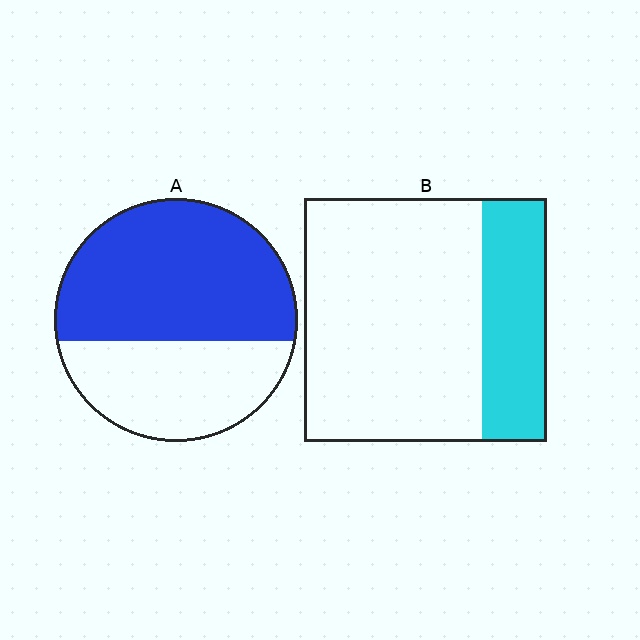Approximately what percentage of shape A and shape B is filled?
A is approximately 60% and B is approximately 25%.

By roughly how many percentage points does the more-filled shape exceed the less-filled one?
By roughly 35 percentage points (A over B).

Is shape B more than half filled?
No.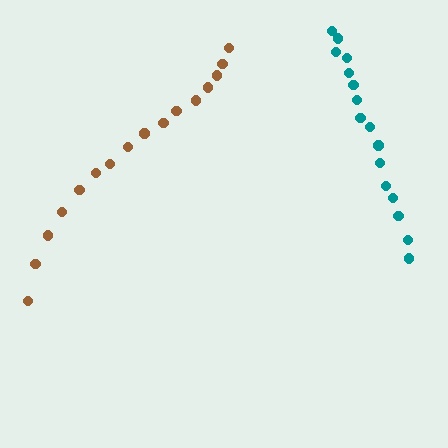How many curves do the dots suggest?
There are 2 distinct paths.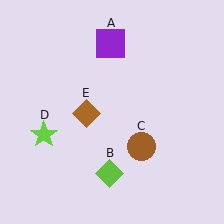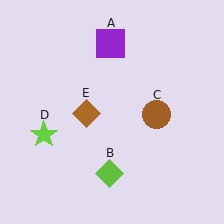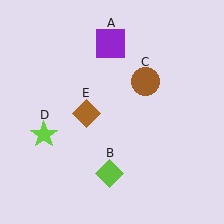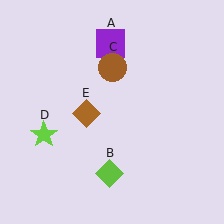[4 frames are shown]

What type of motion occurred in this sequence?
The brown circle (object C) rotated counterclockwise around the center of the scene.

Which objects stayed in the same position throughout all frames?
Purple square (object A) and lime diamond (object B) and lime star (object D) and brown diamond (object E) remained stationary.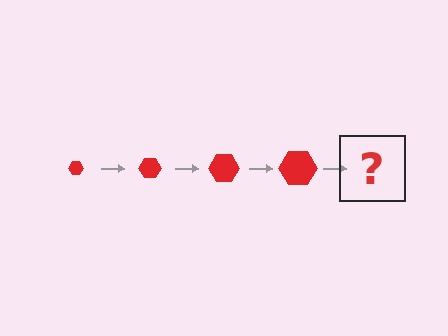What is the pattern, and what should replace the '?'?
The pattern is that the hexagon gets progressively larger each step. The '?' should be a red hexagon, larger than the previous one.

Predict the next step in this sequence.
The next step is a red hexagon, larger than the previous one.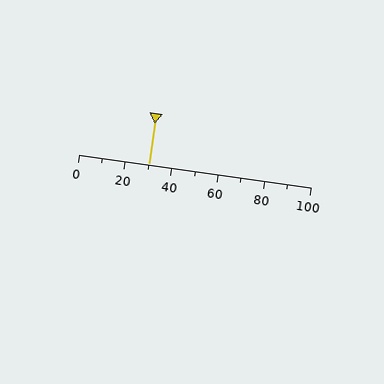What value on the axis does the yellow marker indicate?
The marker indicates approximately 30.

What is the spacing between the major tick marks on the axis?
The major ticks are spaced 20 apart.